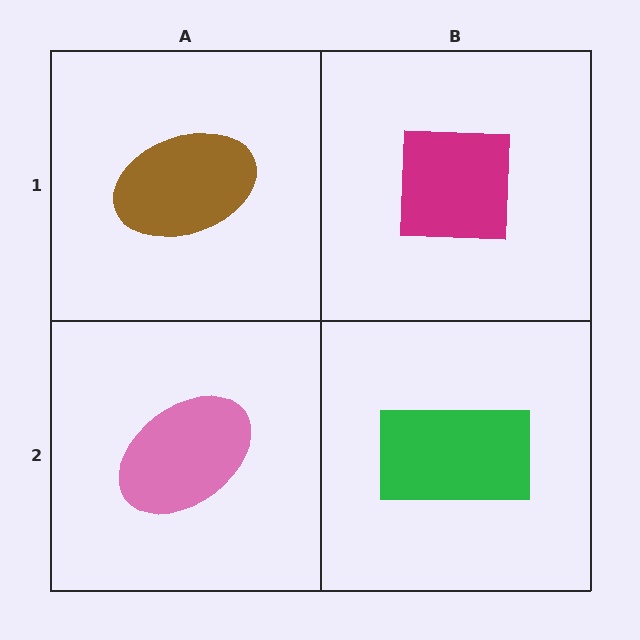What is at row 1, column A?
A brown ellipse.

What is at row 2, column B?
A green rectangle.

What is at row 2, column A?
A pink ellipse.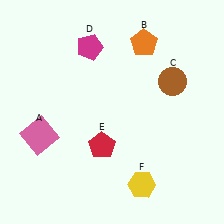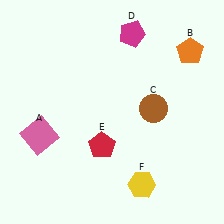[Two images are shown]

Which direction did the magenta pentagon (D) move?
The magenta pentagon (D) moved right.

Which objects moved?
The objects that moved are: the orange pentagon (B), the brown circle (C), the magenta pentagon (D).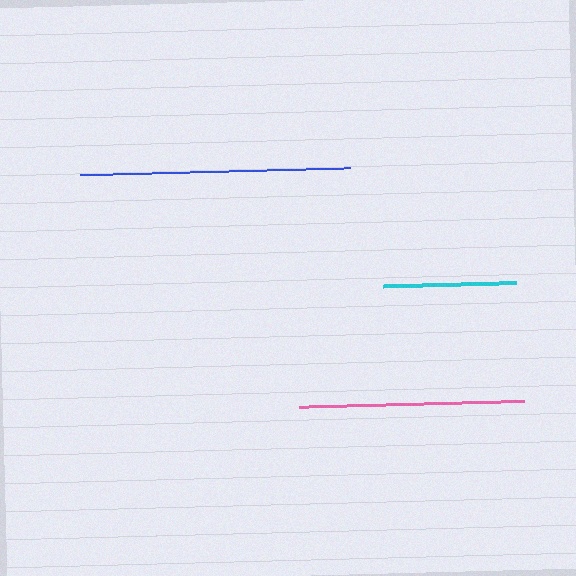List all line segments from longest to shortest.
From longest to shortest: blue, pink, cyan.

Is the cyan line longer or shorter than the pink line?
The pink line is longer than the cyan line.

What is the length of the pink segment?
The pink segment is approximately 225 pixels long.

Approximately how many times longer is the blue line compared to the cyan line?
The blue line is approximately 2.0 times the length of the cyan line.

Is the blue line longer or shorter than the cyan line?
The blue line is longer than the cyan line.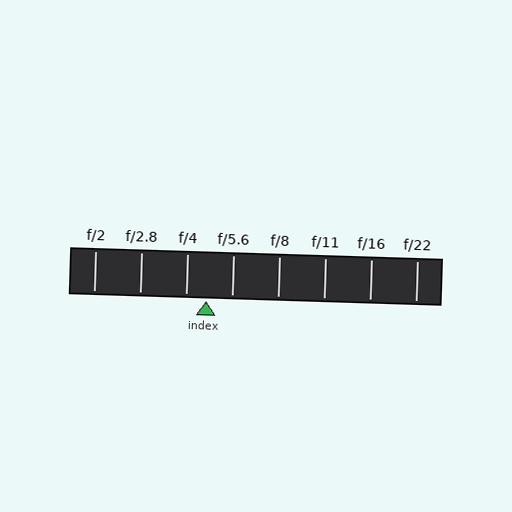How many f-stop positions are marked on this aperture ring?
There are 8 f-stop positions marked.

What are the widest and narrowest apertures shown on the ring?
The widest aperture shown is f/2 and the narrowest is f/22.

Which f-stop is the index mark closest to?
The index mark is closest to f/4.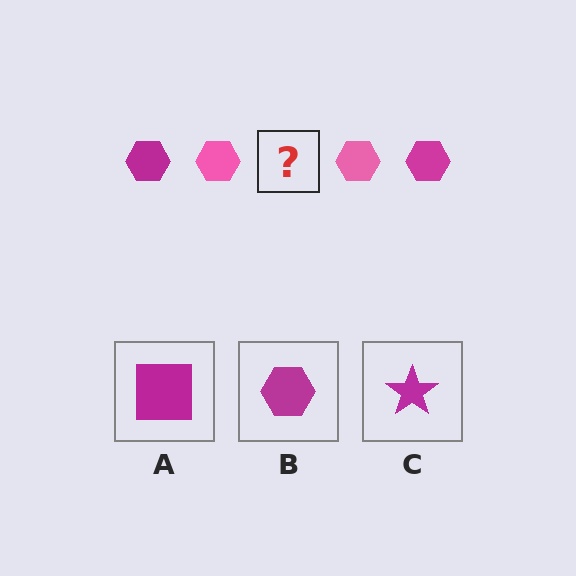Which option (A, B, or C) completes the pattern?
B.